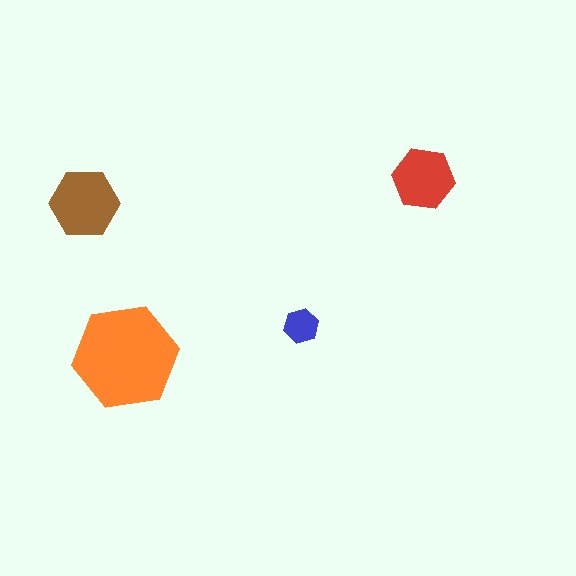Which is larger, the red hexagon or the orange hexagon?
The orange one.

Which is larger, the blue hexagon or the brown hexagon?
The brown one.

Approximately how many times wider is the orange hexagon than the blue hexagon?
About 3 times wider.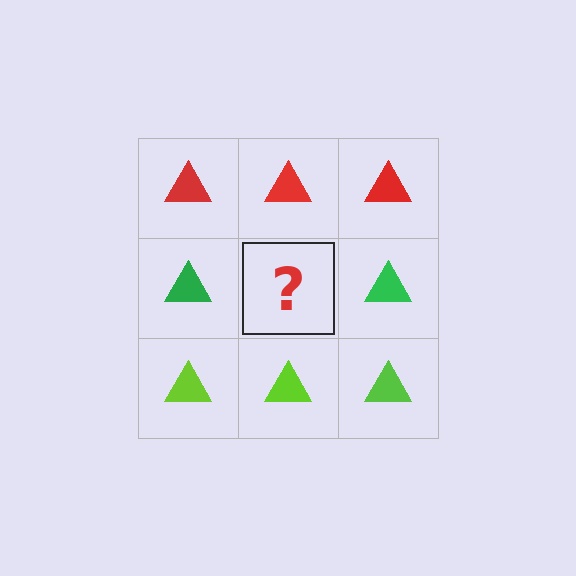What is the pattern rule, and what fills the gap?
The rule is that each row has a consistent color. The gap should be filled with a green triangle.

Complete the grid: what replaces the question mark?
The question mark should be replaced with a green triangle.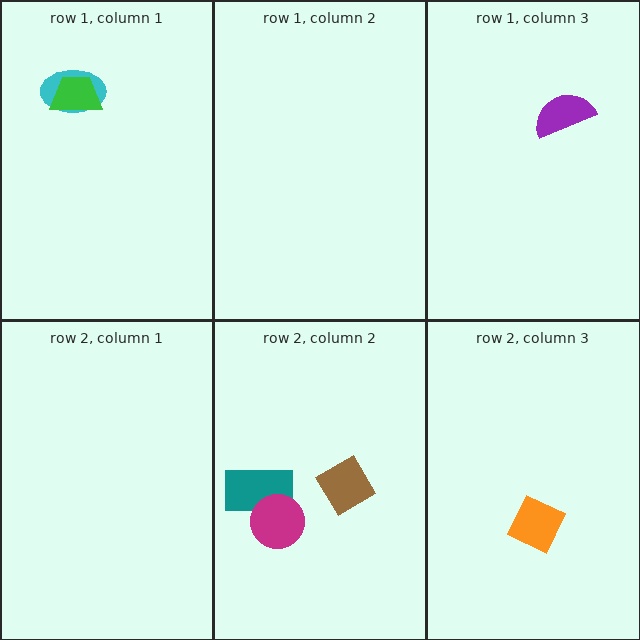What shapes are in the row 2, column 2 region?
The teal rectangle, the magenta circle, the brown diamond.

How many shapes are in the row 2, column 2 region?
3.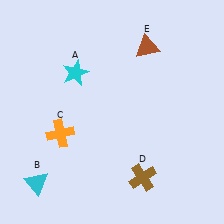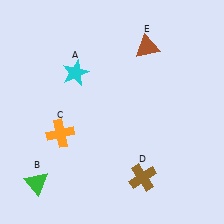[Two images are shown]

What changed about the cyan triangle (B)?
In Image 1, B is cyan. In Image 2, it changed to green.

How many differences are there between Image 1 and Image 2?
There is 1 difference between the two images.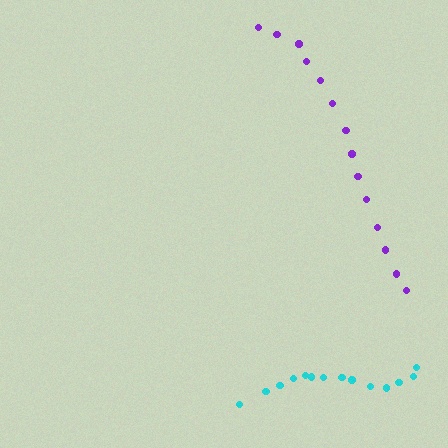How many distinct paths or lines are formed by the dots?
There are 2 distinct paths.